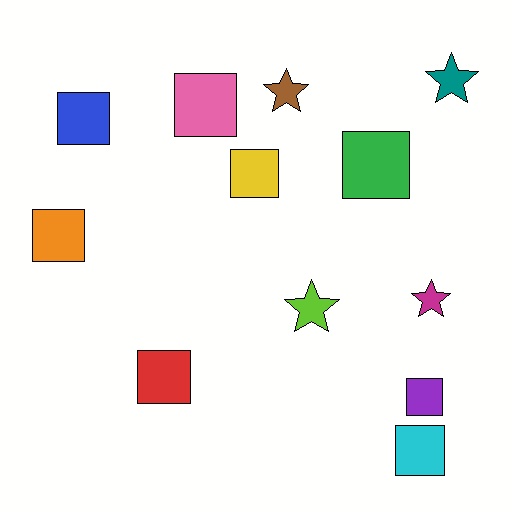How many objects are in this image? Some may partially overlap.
There are 12 objects.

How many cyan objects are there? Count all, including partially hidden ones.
There is 1 cyan object.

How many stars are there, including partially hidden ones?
There are 4 stars.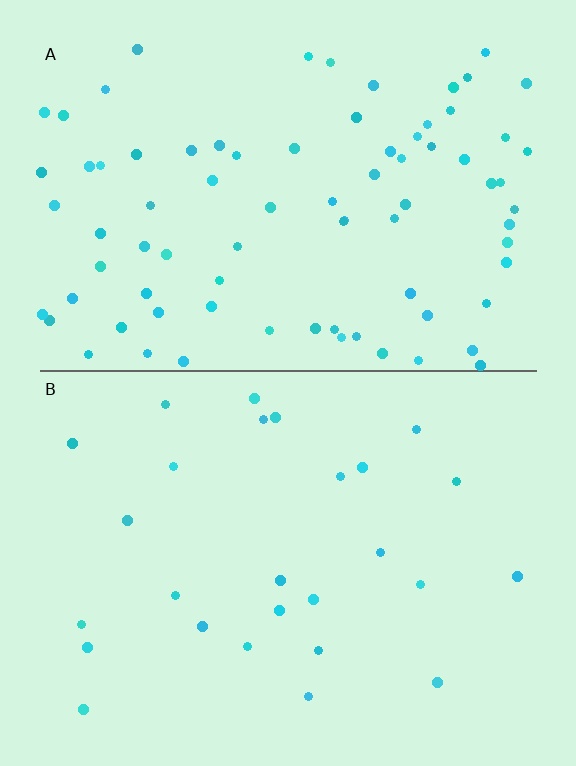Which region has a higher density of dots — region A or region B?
A (the top).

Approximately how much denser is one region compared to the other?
Approximately 3.0× — region A over region B.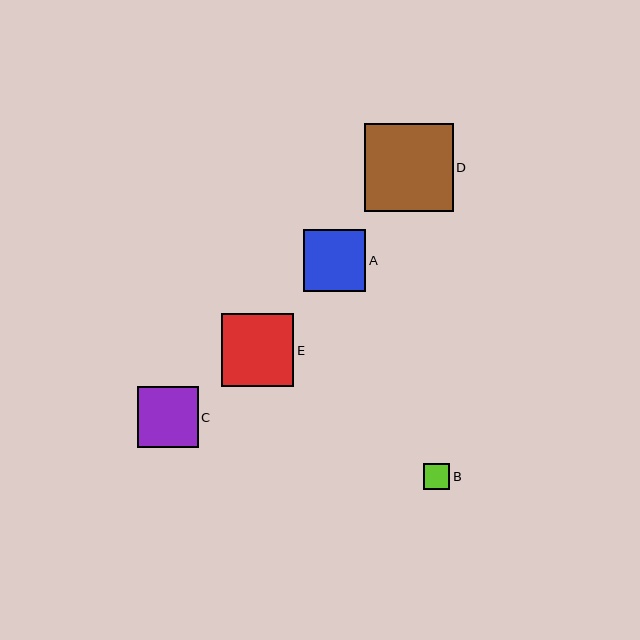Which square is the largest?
Square D is the largest with a size of approximately 88 pixels.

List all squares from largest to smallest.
From largest to smallest: D, E, A, C, B.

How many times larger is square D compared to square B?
Square D is approximately 3.4 times the size of square B.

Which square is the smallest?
Square B is the smallest with a size of approximately 26 pixels.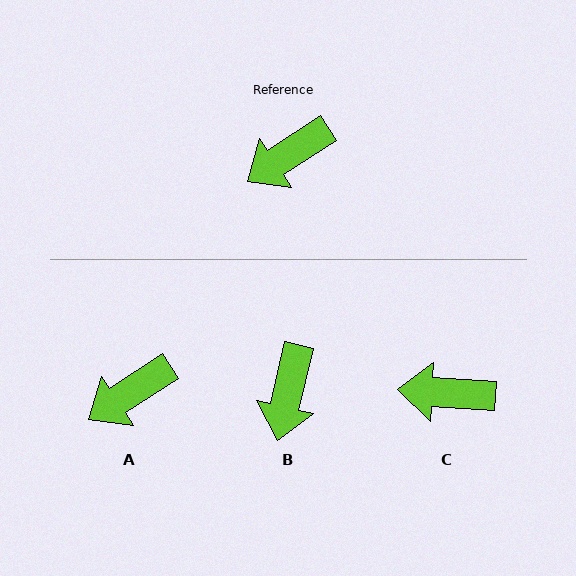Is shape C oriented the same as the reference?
No, it is off by about 37 degrees.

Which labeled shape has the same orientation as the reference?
A.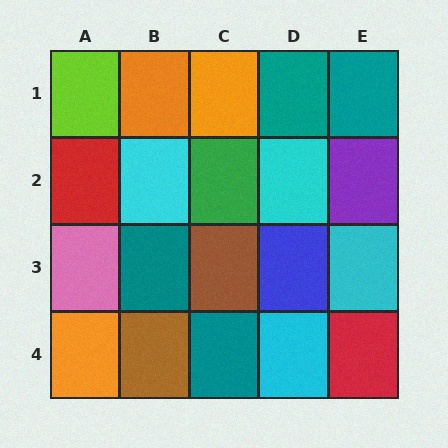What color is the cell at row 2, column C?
Green.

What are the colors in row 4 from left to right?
Orange, brown, teal, cyan, red.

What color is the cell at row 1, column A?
Lime.